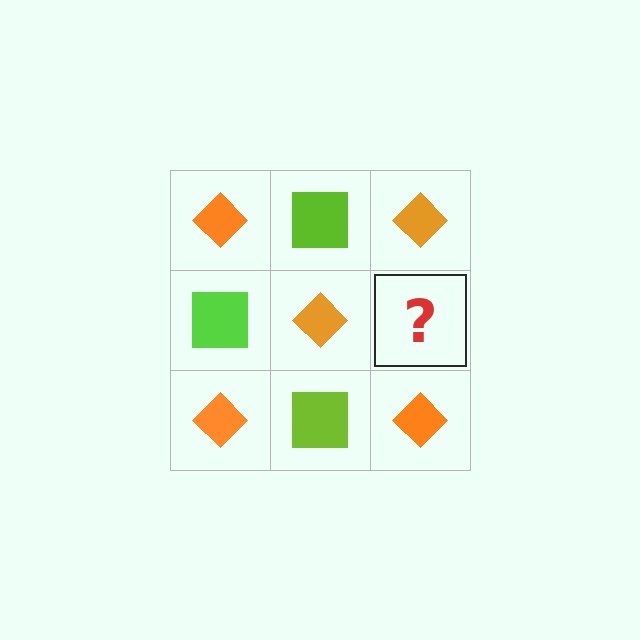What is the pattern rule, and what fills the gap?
The rule is that it alternates orange diamond and lime square in a checkerboard pattern. The gap should be filled with a lime square.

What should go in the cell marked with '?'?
The missing cell should contain a lime square.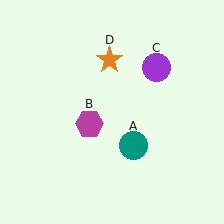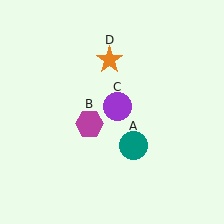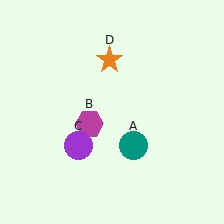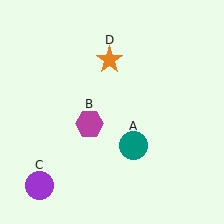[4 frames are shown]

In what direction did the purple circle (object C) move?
The purple circle (object C) moved down and to the left.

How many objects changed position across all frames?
1 object changed position: purple circle (object C).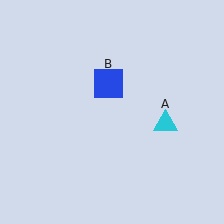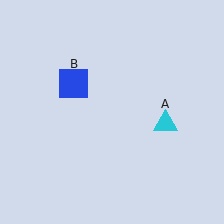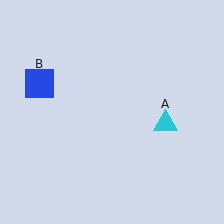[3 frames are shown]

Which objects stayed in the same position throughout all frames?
Cyan triangle (object A) remained stationary.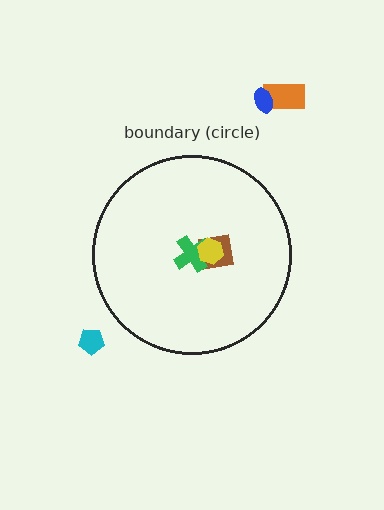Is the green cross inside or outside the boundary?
Inside.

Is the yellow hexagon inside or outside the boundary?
Inside.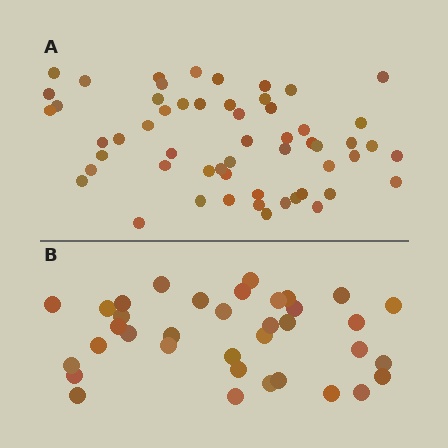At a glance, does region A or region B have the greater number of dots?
Region A (the top region) has more dots.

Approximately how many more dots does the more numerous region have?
Region A has approximately 20 more dots than region B.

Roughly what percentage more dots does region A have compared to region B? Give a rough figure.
About 55% more.